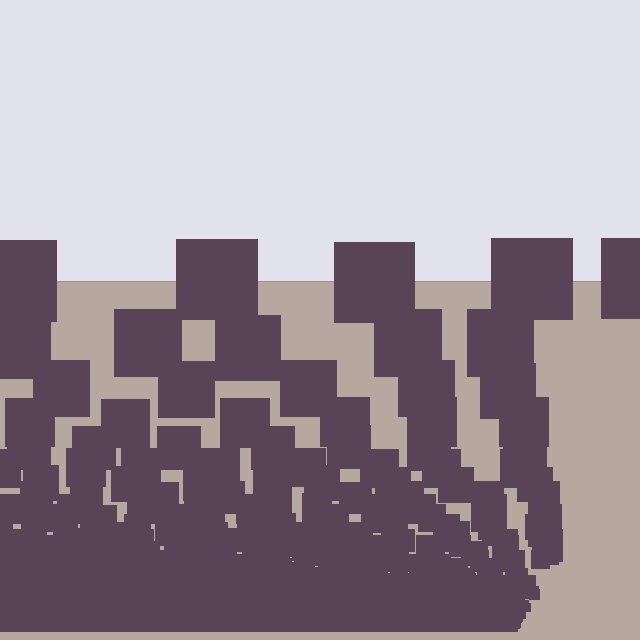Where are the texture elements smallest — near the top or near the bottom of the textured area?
Near the bottom.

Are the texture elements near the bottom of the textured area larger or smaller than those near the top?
Smaller. The gradient is inverted — elements near the bottom are smaller and denser.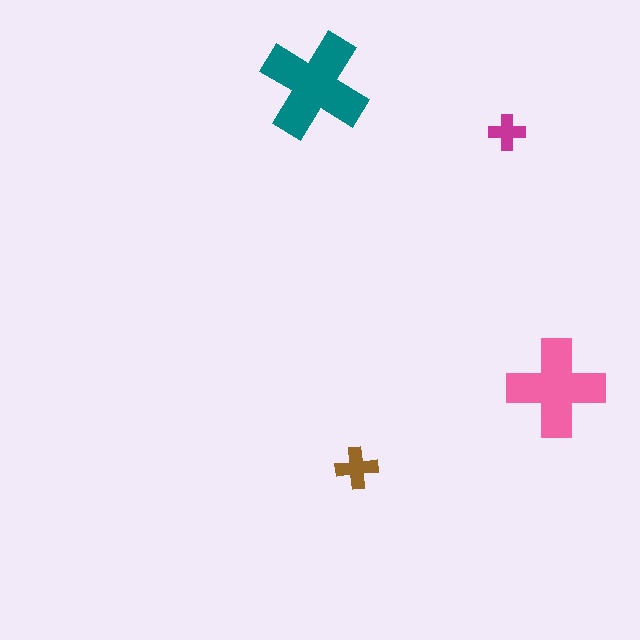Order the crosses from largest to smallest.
the teal one, the pink one, the brown one, the magenta one.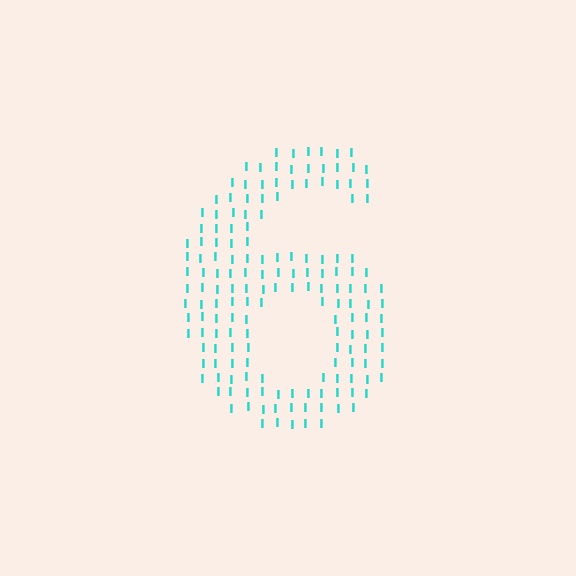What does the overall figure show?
The overall figure shows the digit 6.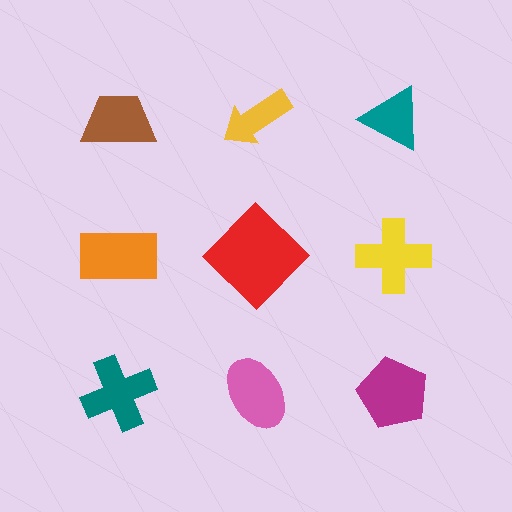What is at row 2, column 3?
A yellow cross.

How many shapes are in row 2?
3 shapes.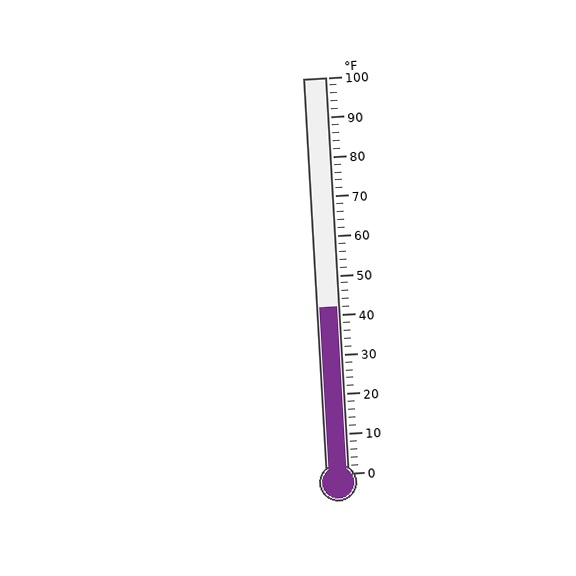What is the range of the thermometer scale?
The thermometer scale ranges from 0°F to 100°F.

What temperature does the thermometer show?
The thermometer shows approximately 42°F.